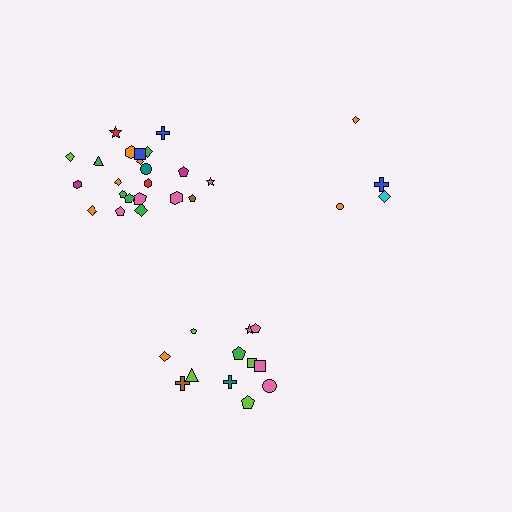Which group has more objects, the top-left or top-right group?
The top-left group.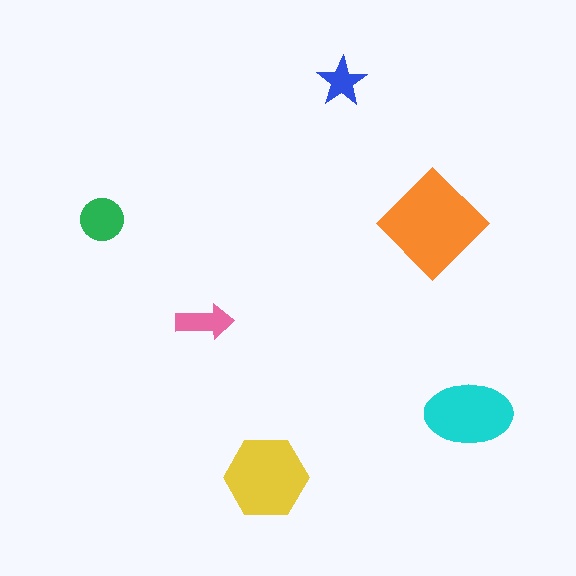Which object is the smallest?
The blue star.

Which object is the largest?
The orange diamond.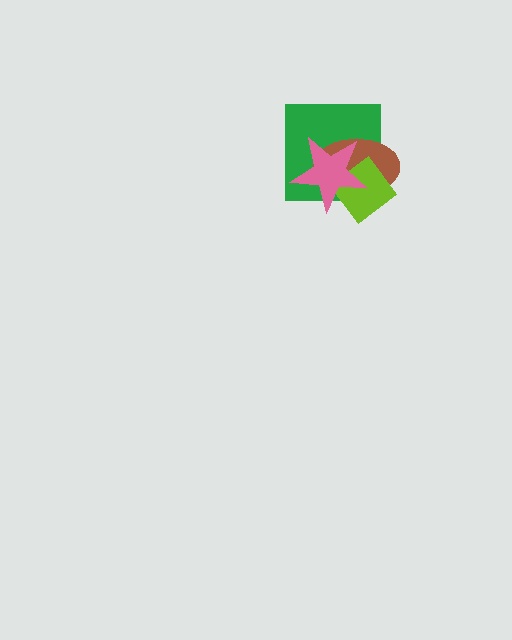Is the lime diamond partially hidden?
Yes, it is partially covered by another shape.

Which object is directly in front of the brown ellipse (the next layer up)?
The lime diamond is directly in front of the brown ellipse.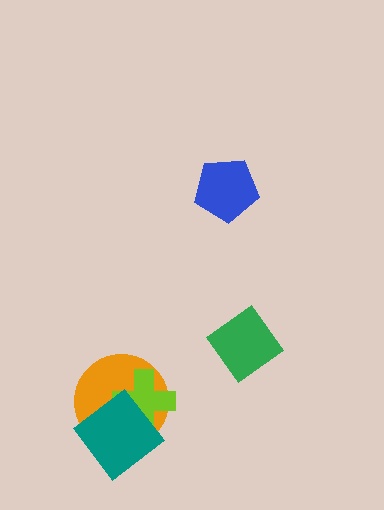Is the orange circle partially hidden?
Yes, it is partially covered by another shape.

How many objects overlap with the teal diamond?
2 objects overlap with the teal diamond.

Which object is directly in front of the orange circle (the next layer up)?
The lime cross is directly in front of the orange circle.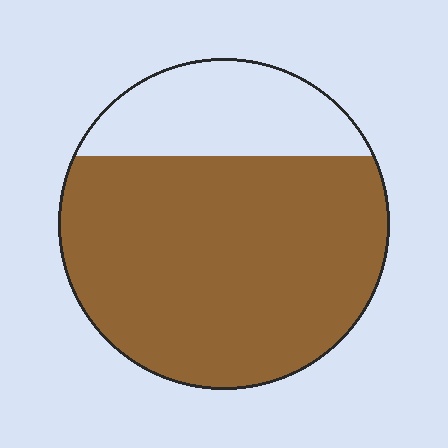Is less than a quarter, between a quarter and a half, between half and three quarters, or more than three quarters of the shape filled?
More than three quarters.